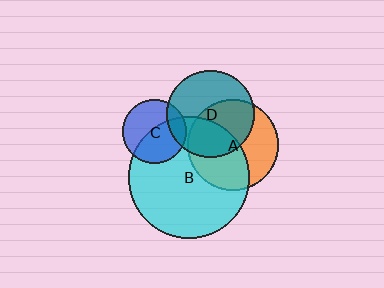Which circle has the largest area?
Circle B (cyan).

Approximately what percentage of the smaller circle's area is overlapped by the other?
Approximately 35%.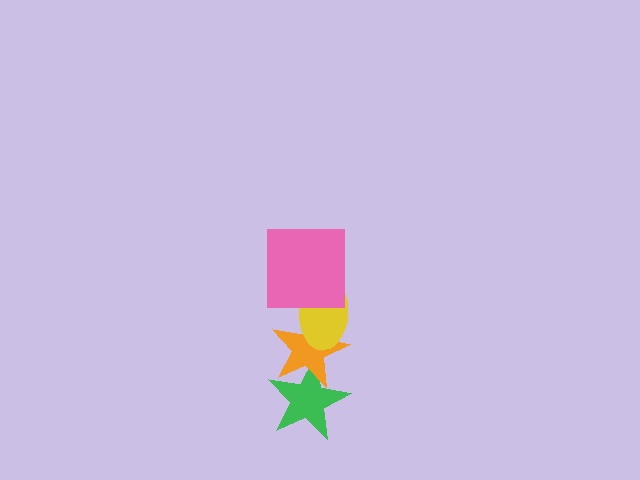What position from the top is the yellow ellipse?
The yellow ellipse is 2nd from the top.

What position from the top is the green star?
The green star is 4th from the top.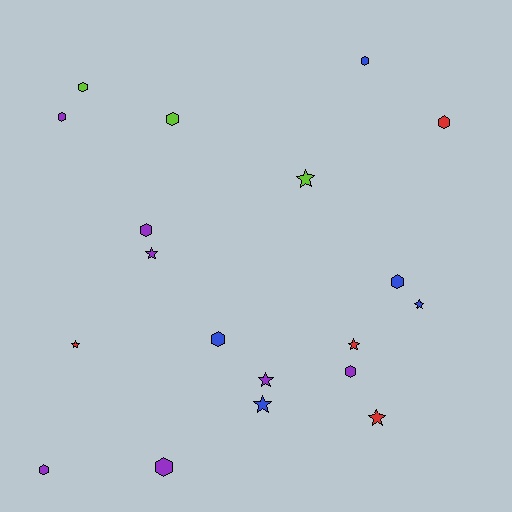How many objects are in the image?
There are 19 objects.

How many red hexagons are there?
There is 1 red hexagon.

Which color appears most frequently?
Purple, with 7 objects.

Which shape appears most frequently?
Hexagon, with 11 objects.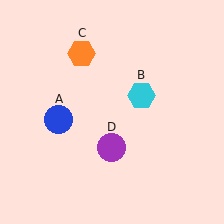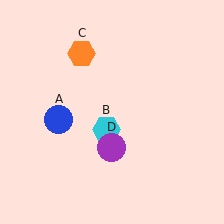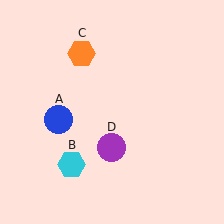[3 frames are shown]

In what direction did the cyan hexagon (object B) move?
The cyan hexagon (object B) moved down and to the left.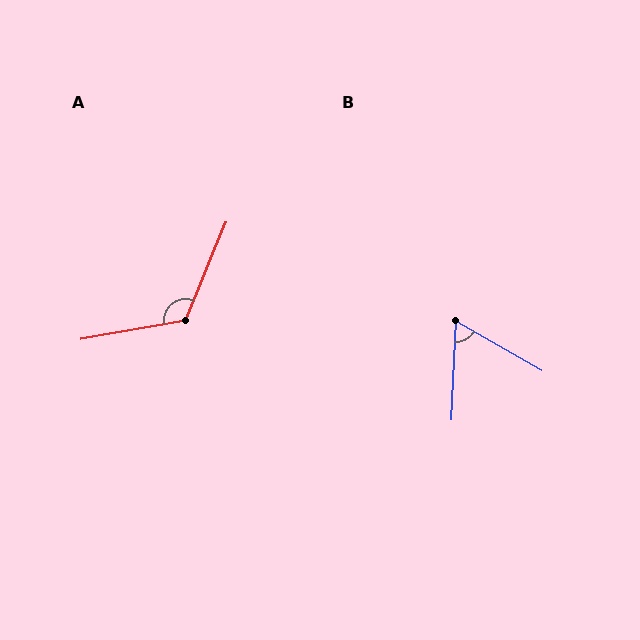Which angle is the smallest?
B, at approximately 63 degrees.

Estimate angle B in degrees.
Approximately 63 degrees.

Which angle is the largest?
A, at approximately 122 degrees.